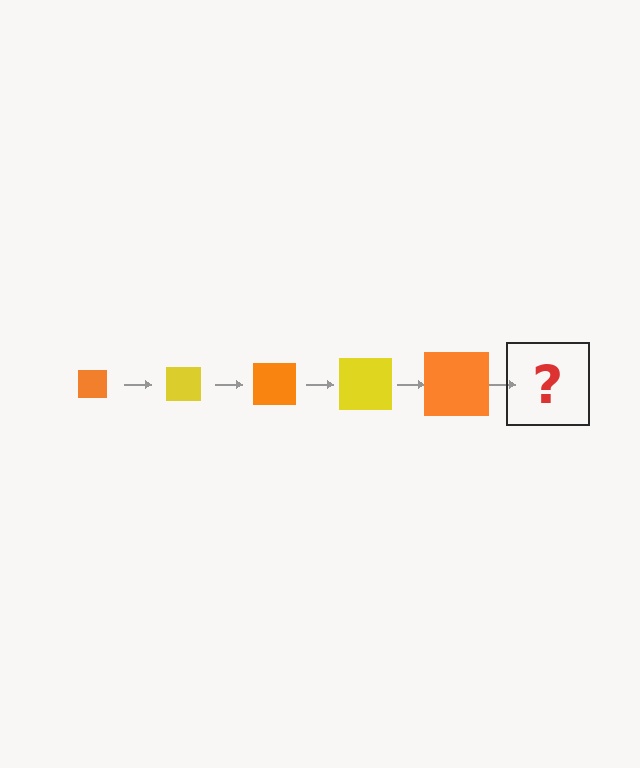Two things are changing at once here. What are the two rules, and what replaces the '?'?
The two rules are that the square grows larger each step and the color cycles through orange and yellow. The '?' should be a yellow square, larger than the previous one.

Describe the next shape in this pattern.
It should be a yellow square, larger than the previous one.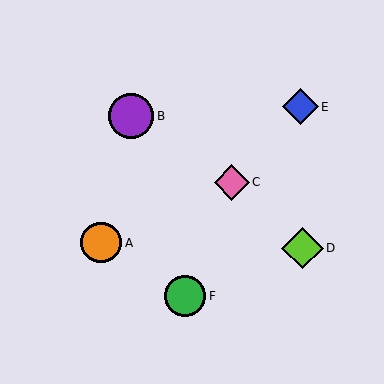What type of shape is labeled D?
Shape D is a lime diamond.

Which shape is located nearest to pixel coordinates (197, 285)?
The green circle (labeled F) at (185, 296) is nearest to that location.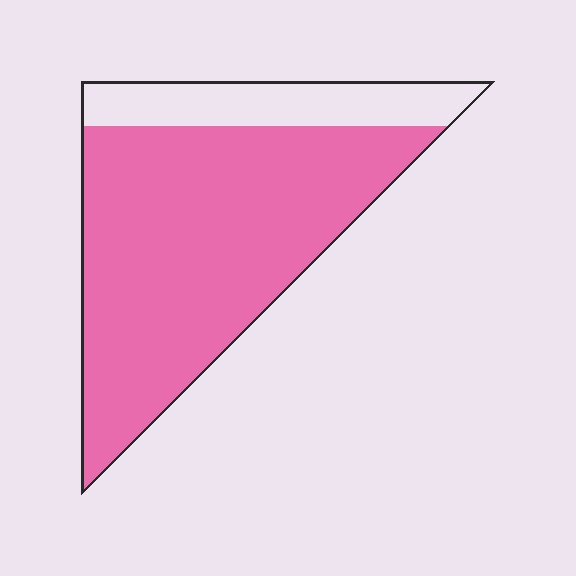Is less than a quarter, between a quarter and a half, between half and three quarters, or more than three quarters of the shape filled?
More than three quarters.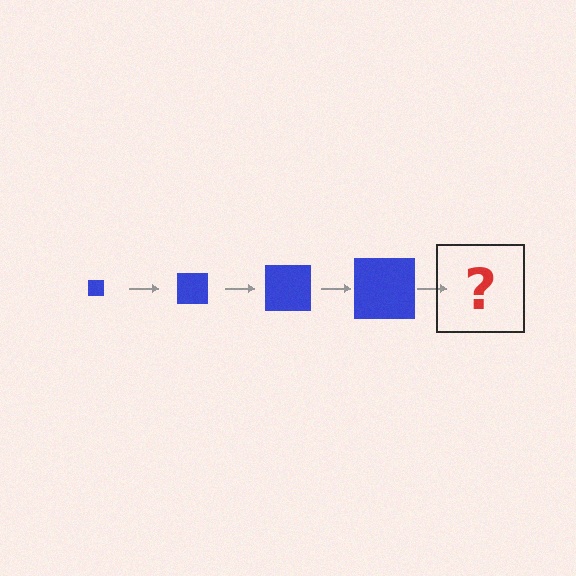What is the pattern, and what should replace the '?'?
The pattern is that the square gets progressively larger each step. The '?' should be a blue square, larger than the previous one.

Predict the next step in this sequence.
The next step is a blue square, larger than the previous one.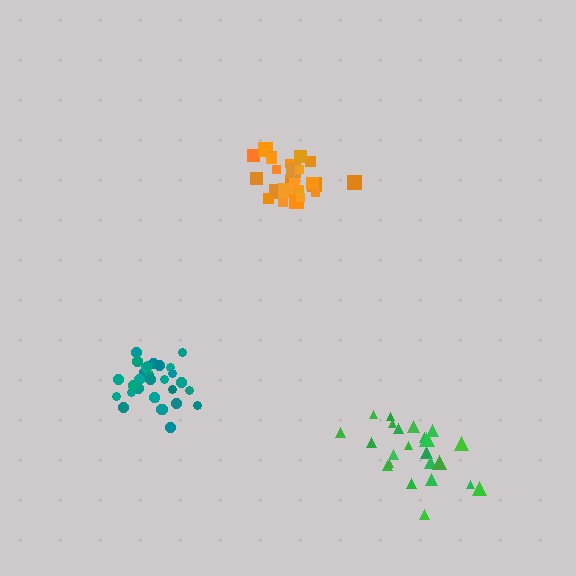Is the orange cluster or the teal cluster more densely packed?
Teal.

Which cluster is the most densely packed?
Teal.